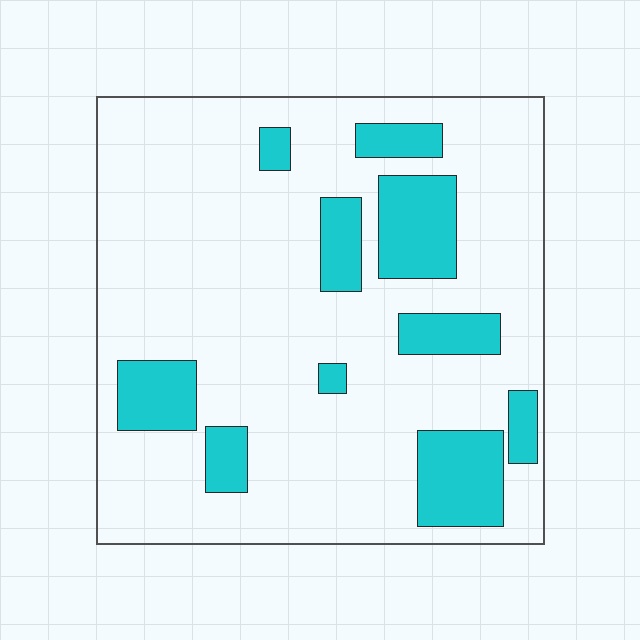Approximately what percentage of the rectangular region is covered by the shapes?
Approximately 20%.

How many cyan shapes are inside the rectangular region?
10.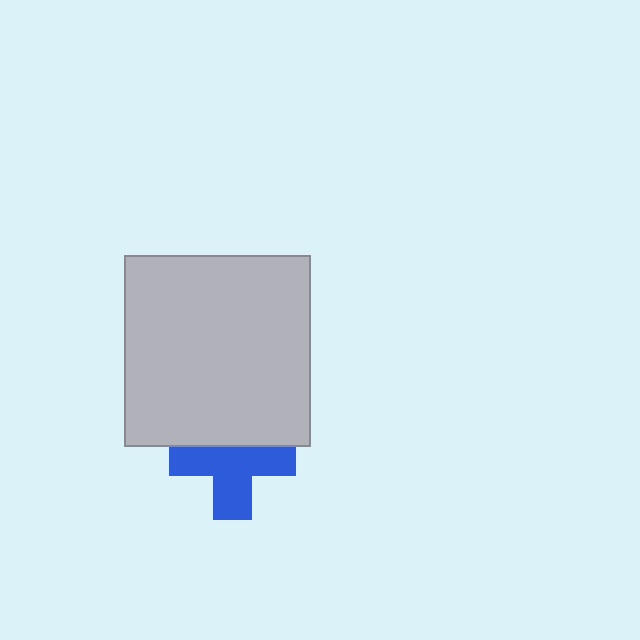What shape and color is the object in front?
The object in front is a light gray rectangle.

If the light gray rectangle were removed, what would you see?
You would see the complete blue cross.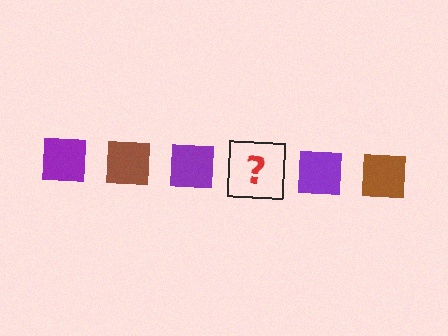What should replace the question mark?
The question mark should be replaced with a brown square.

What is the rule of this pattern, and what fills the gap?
The rule is that the pattern cycles through purple, brown squares. The gap should be filled with a brown square.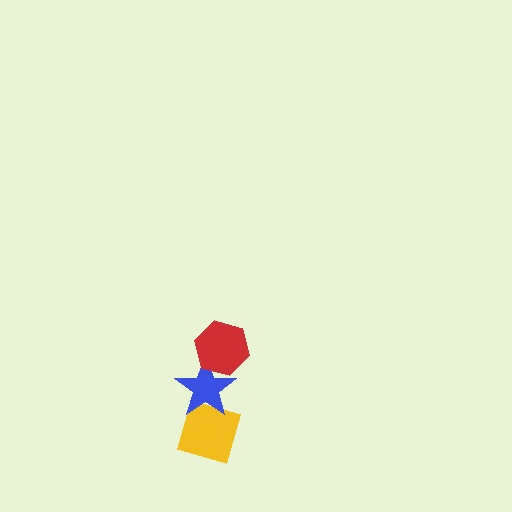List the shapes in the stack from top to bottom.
From top to bottom: the red hexagon, the blue star, the yellow diamond.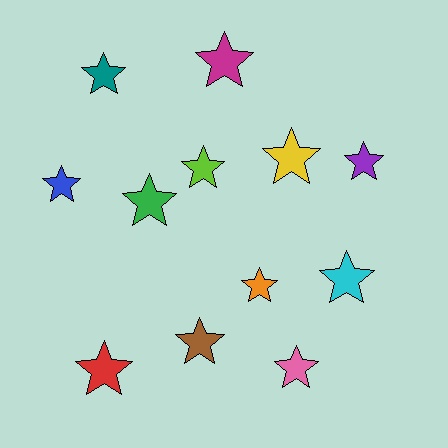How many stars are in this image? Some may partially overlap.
There are 12 stars.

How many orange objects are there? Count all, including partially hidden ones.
There is 1 orange object.